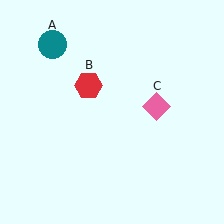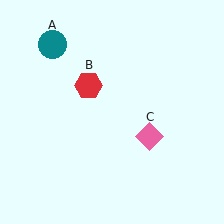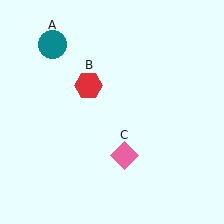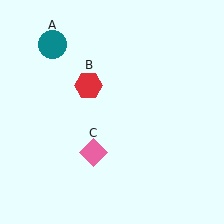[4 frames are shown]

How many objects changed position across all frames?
1 object changed position: pink diamond (object C).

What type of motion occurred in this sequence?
The pink diamond (object C) rotated clockwise around the center of the scene.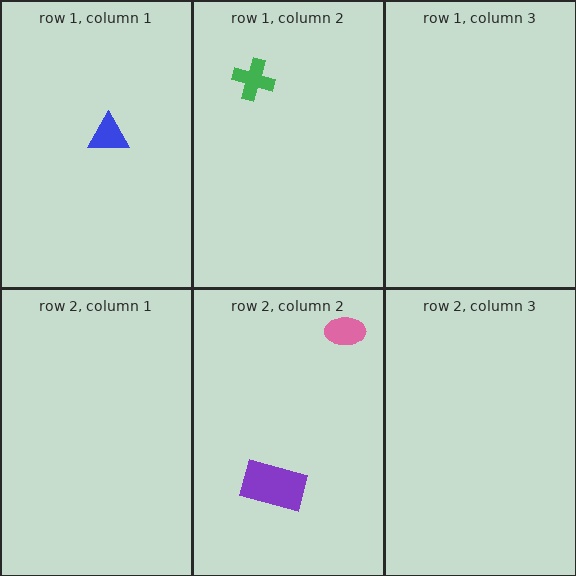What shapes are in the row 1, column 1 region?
The blue triangle.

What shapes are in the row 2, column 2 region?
The purple rectangle, the pink ellipse.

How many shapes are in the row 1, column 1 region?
1.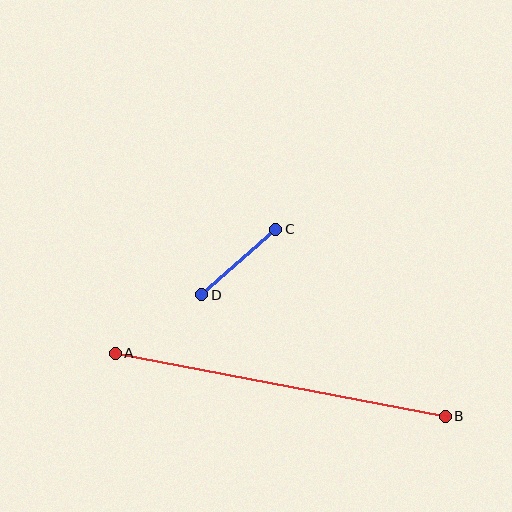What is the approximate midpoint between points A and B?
The midpoint is at approximately (280, 385) pixels.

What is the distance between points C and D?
The distance is approximately 99 pixels.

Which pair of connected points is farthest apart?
Points A and B are farthest apart.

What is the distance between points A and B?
The distance is approximately 336 pixels.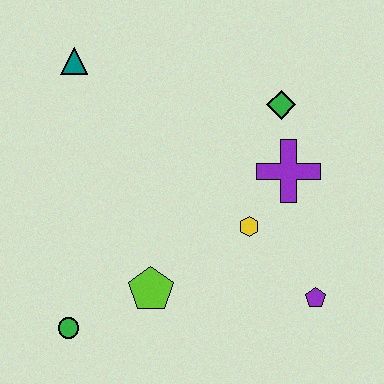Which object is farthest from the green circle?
The green diamond is farthest from the green circle.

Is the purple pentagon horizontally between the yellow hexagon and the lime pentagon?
No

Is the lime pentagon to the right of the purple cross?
No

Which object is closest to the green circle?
The lime pentagon is closest to the green circle.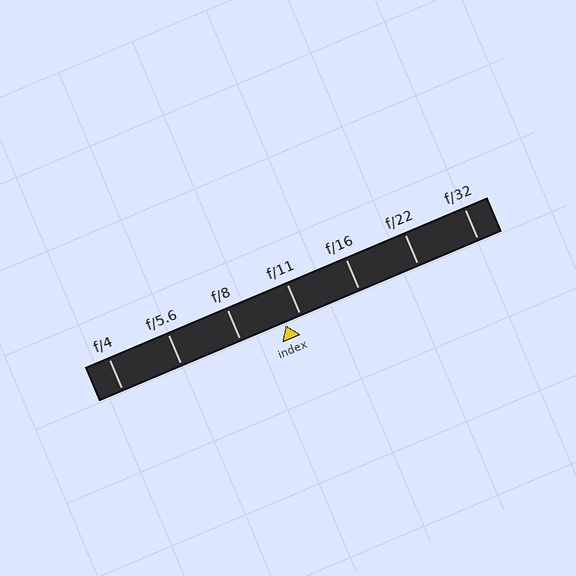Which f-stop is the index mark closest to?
The index mark is closest to f/11.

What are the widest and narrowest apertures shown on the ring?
The widest aperture shown is f/4 and the narrowest is f/32.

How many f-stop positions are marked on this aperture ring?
There are 7 f-stop positions marked.